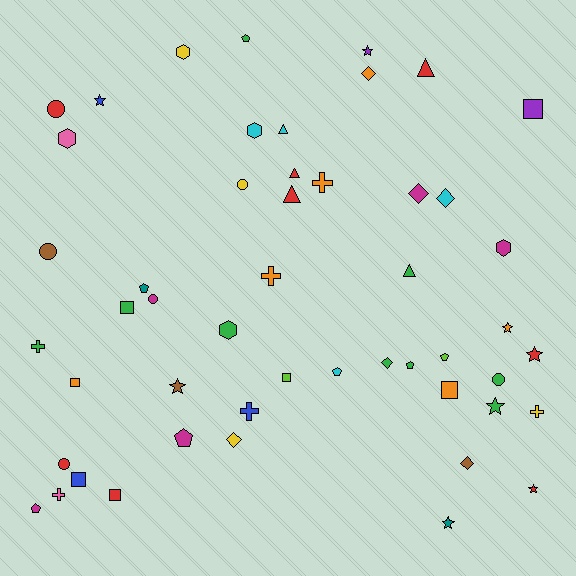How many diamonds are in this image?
There are 6 diamonds.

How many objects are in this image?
There are 50 objects.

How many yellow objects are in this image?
There are 4 yellow objects.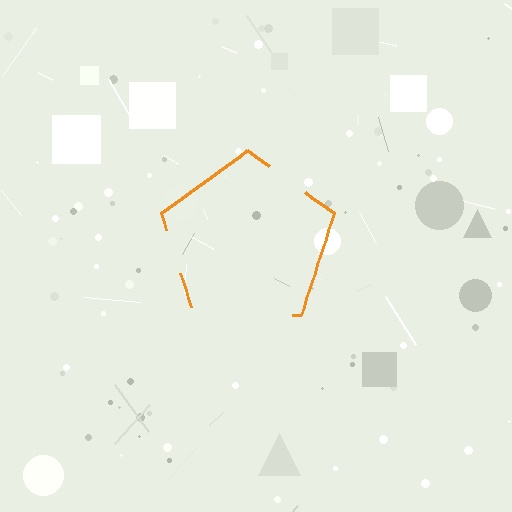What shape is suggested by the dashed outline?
The dashed outline suggests a pentagon.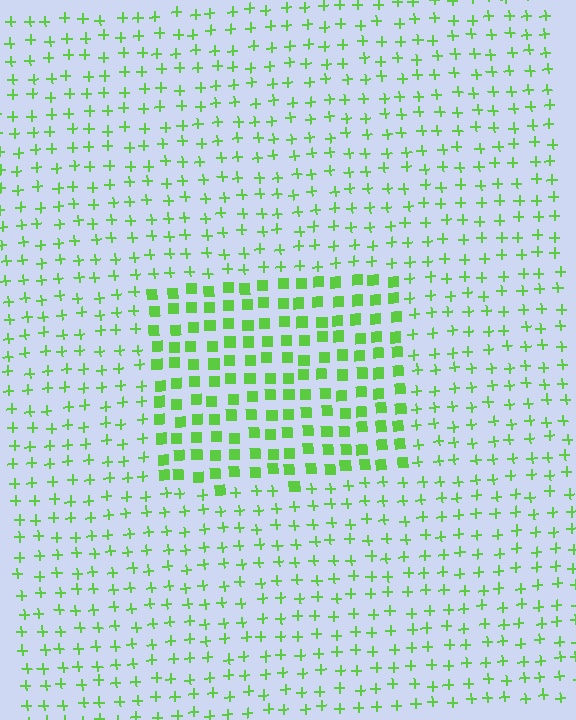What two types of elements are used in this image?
The image uses squares inside the rectangle region and plus signs outside it.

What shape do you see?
I see a rectangle.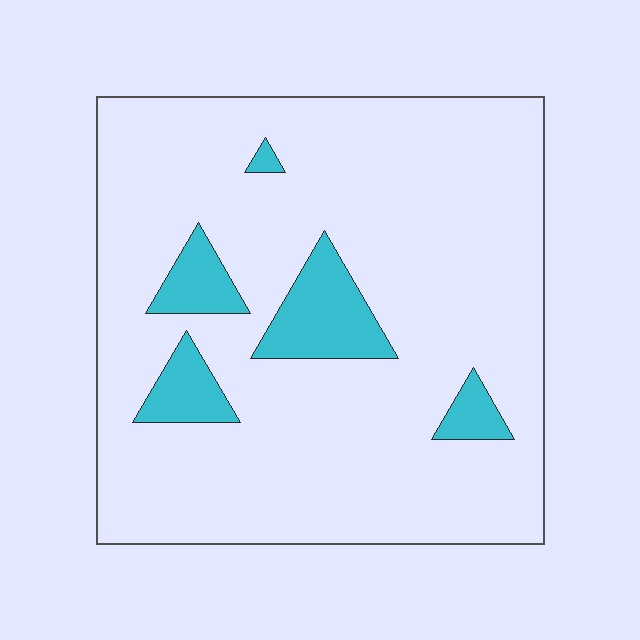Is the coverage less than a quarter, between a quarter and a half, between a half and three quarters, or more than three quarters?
Less than a quarter.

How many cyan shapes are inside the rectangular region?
5.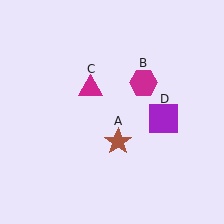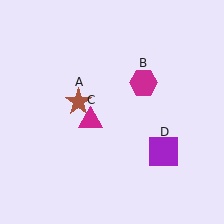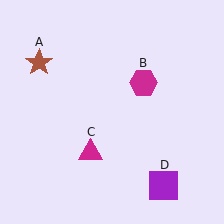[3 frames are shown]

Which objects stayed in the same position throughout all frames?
Magenta hexagon (object B) remained stationary.